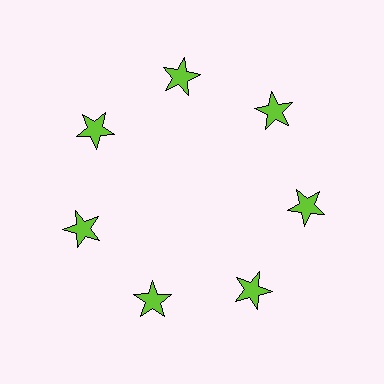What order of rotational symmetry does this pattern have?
This pattern has 7-fold rotational symmetry.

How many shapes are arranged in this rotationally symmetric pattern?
There are 7 shapes, arranged in 7 groups of 1.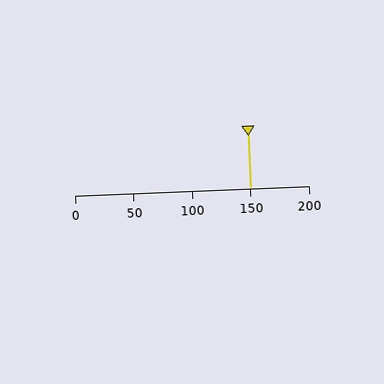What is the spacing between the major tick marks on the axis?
The major ticks are spaced 50 apart.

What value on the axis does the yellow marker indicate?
The marker indicates approximately 150.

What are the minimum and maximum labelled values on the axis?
The axis runs from 0 to 200.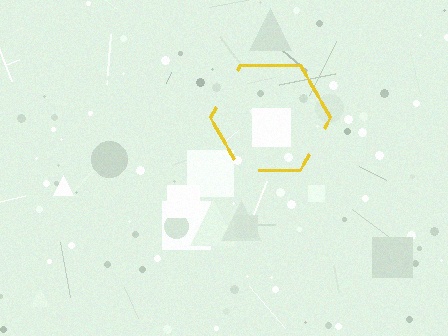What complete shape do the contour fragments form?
The contour fragments form a hexagon.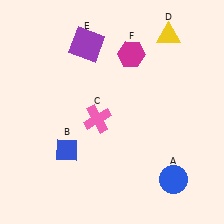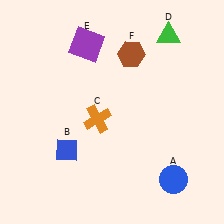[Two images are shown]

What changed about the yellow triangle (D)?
In Image 1, D is yellow. In Image 2, it changed to green.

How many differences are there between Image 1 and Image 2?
There are 3 differences between the two images.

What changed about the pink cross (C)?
In Image 1, C is pink. In Image 2, it changed to orange.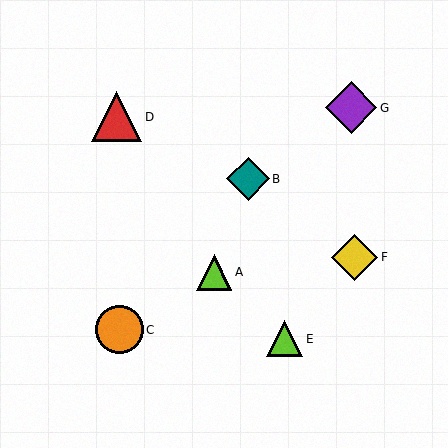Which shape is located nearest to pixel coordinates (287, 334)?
The lime triangle (labeled E) at (285, 339) is nearest to that location.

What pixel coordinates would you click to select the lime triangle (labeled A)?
Click at (214, 272) to select the lime triangle A.